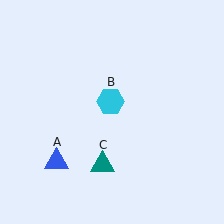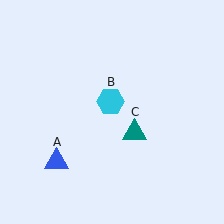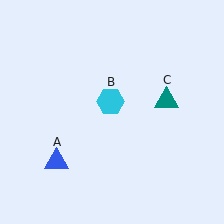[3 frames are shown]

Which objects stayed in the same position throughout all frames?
Blue triangle (object A) and cyan hexagon (object B) remained stationary.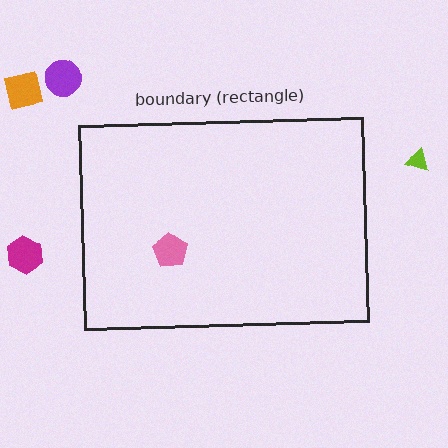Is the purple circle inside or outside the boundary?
Outside.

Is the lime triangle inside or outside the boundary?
Outside.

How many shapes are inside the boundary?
1 inside, 4 outside.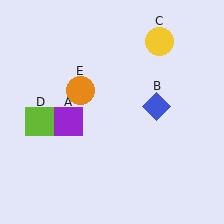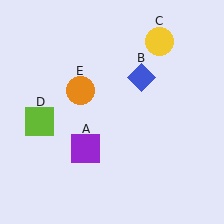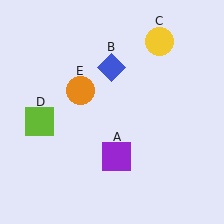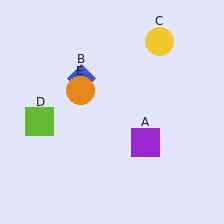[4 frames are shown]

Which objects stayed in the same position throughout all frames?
Yellow circle (object C) and lime square (object D) and orange circle (object E) remained stationary.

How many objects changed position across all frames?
2 objects changed position: purple square (object A), blue diamond (object B).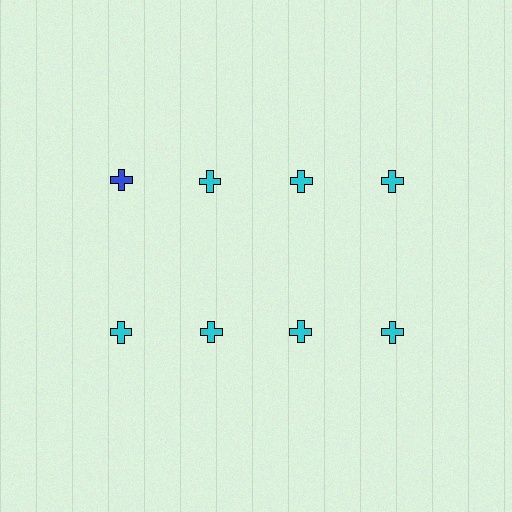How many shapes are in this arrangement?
There are 8 shapes arranged in a grid pattern.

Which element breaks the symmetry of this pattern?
The blue cross in the top row, leftmost column breaks the symmetry. All other shapes are cyan crosses.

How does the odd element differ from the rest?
It has a different color: blue instead of cyan.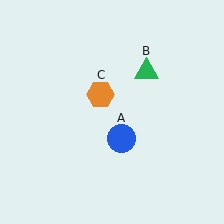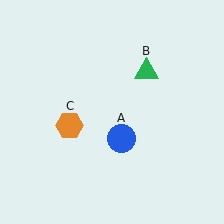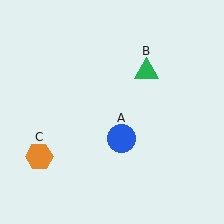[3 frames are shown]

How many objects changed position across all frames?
1 object changed position: orange hexagon (object C).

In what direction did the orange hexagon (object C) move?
The orange hexagon (object C) moved down and to the left.